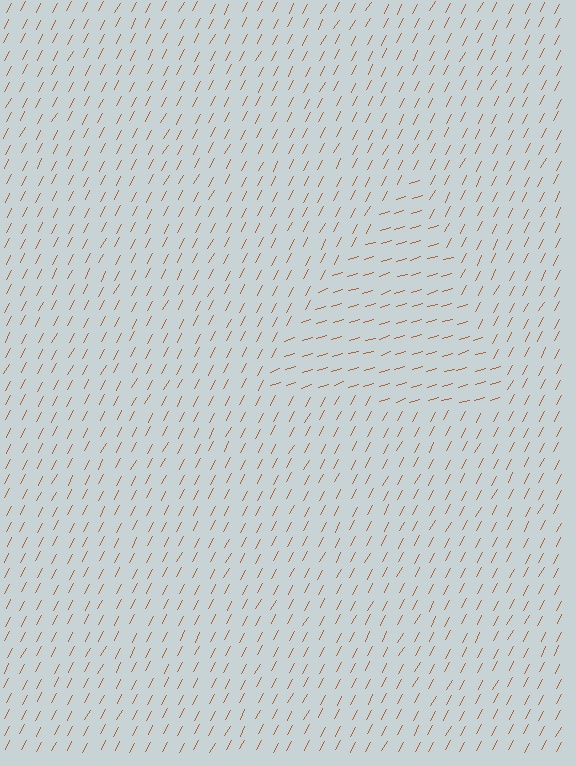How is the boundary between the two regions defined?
The boundary is defined purely by a change in line orientation (approximately 45 degrees difference). All lines are the same color and thickness.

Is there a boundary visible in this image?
Yes, there is a texture boundary formed by a change in line orientation.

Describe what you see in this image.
The image is filled with small brown line segments. A triangle region in the image has lines oriented differently from the surrounding lines, creating a visible texture boundary.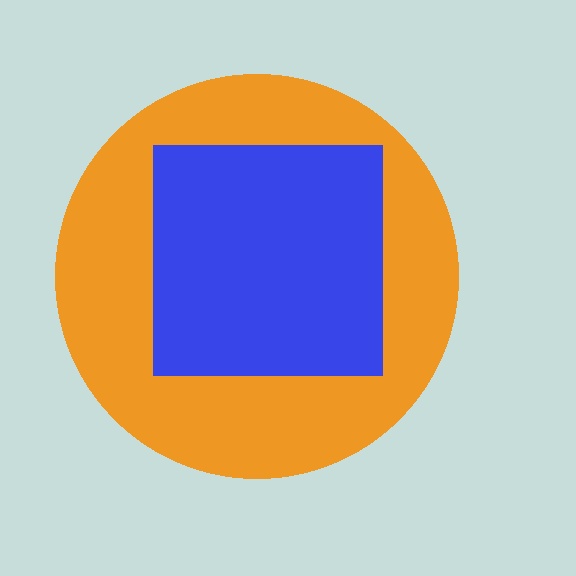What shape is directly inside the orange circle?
The blue square.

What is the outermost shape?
The orange circle.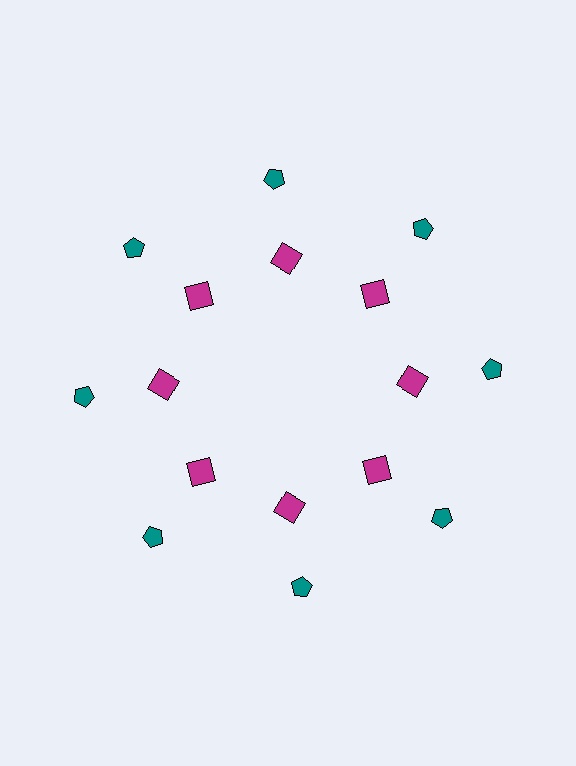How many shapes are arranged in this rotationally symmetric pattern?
There are 16 shapes, arranged in 8 groups of 2.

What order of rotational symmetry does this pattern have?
This pattern has 8-fold rotational symmetry.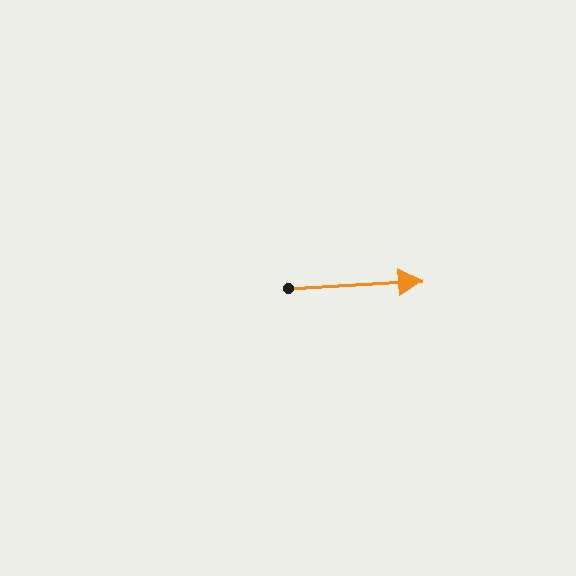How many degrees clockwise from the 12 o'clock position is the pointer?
Approximately 87 degrees.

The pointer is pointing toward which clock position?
Roughly 3 o'clock.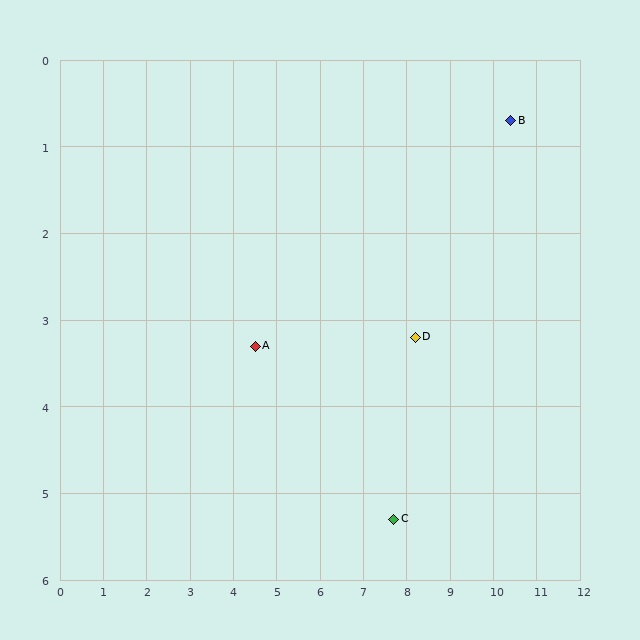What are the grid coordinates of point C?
Point C is at approximately (7.7, 5.3).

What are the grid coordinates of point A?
Point A is at approximately (4.5, 3.3).